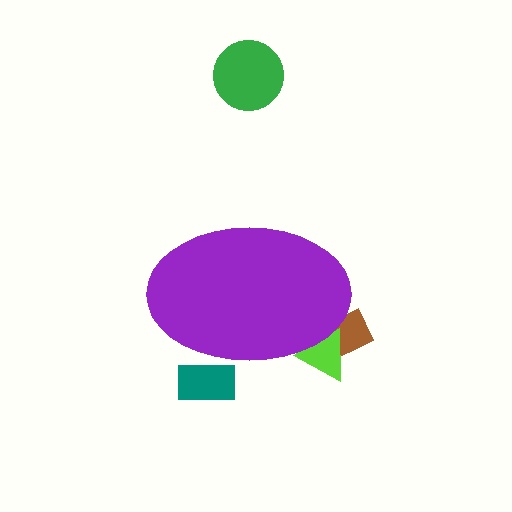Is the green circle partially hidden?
No, the green circle is fully visible.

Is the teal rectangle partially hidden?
Yes, the teal rectangle is partially hidden behind the purple ellipse.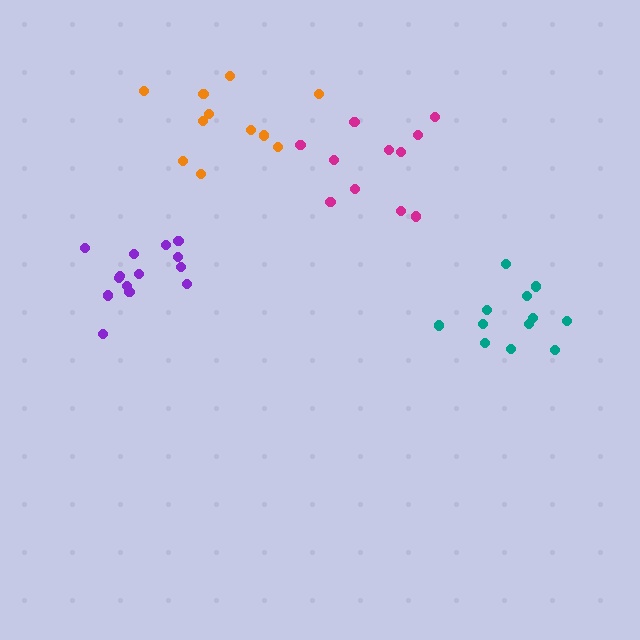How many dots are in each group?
Group 1: 11 dots, Group 2: 11 dots, Group 3: 12 dots, Group 4: 14 dots (48 total).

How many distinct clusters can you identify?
There are 4 distinct clusters.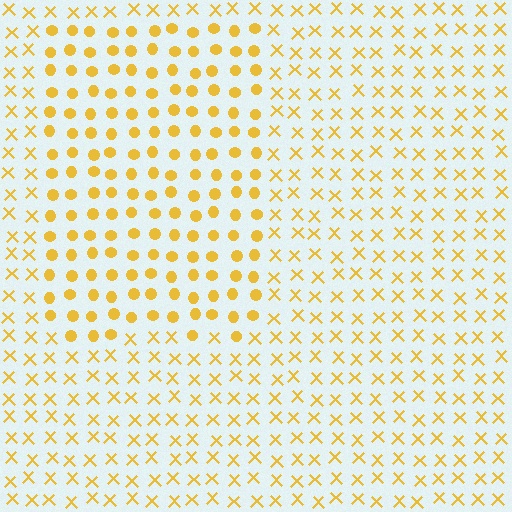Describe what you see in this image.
The image is filled with small yellow elements arranged in a uniform grid. A rectangle-shaped region contains circles, while the surrounding area contains X marks. The boundary is defined purely by the change in element shape.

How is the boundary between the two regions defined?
The boundary is defined by a change in element shape: circles inside vs. X marks outside. All elements share the same color and spacing.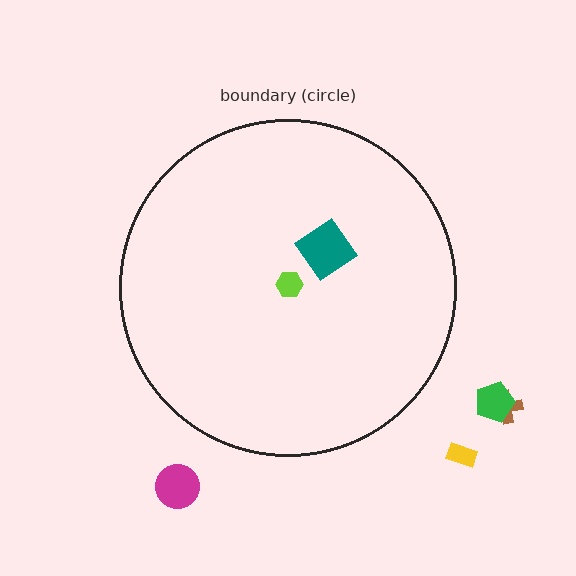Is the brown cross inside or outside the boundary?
Outside.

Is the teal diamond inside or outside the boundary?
Inside.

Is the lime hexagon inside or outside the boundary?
Inside.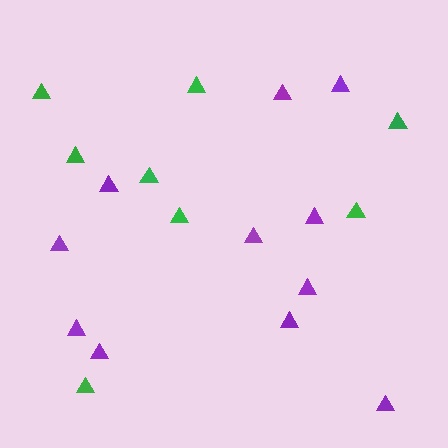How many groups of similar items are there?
There are 2 groups: one group of green triangles (8) and one group of purple triangles (11).